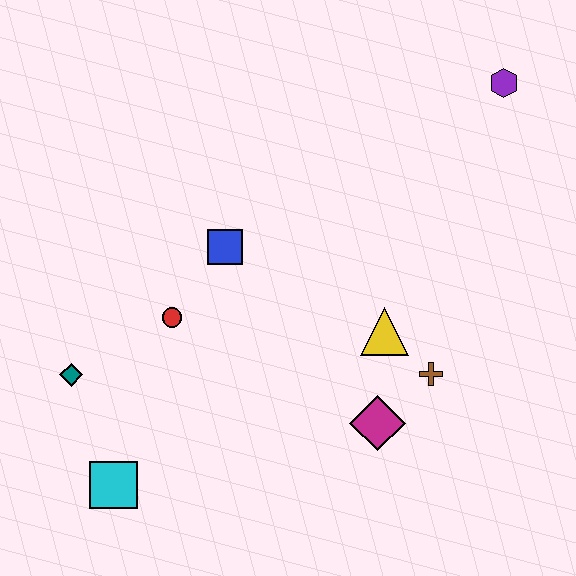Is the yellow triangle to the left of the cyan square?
No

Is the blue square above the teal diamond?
Yes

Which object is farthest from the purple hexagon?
The cyan square is farthest from the purple hexagon.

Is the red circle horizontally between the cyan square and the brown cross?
Yes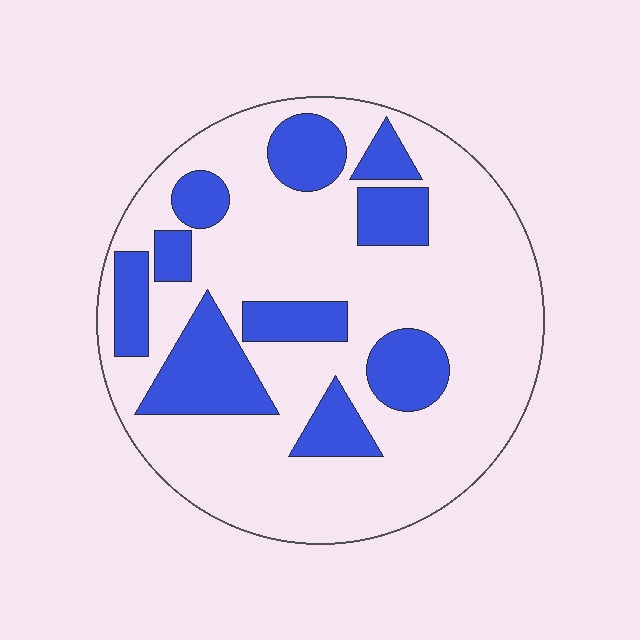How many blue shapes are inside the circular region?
10.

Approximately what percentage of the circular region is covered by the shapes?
Approximately 25%.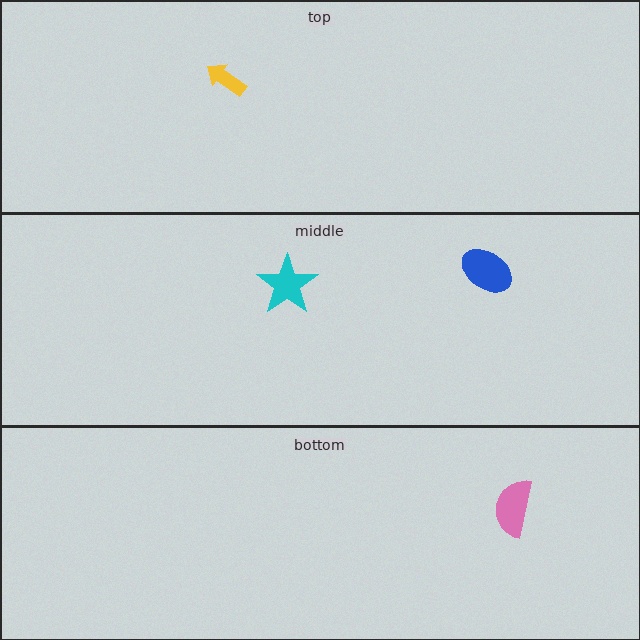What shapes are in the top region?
The yellow arrow.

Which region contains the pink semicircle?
The bottom region.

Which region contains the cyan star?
The middle region.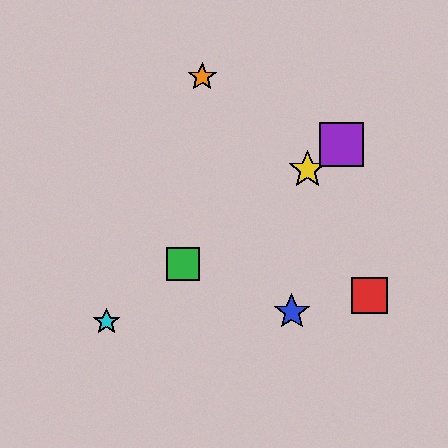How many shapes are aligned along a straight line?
4 shapes (the green square, the yellow star, the purple square, the cyan star) are aligned along a straight line.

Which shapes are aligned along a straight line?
The green square, the yellow star, the purple square, the cyan star are aligned along a straight line.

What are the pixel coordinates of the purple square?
The purple square is at (341, 144).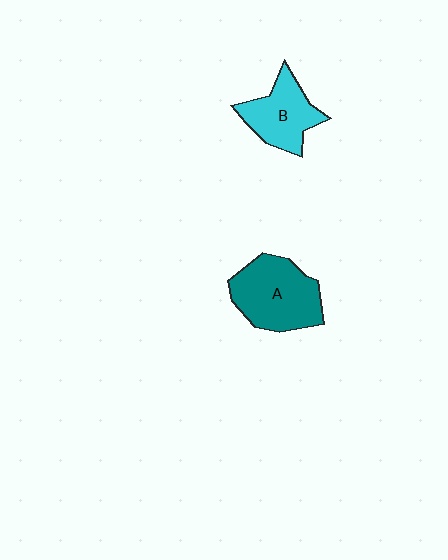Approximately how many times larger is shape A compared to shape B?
Approximately 1.4 times.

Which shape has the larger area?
Shape A (teal).